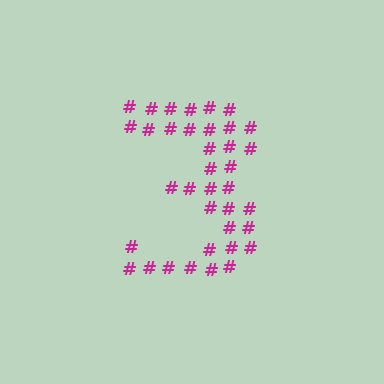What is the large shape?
The large shape is the digit 3.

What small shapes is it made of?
It is made of small hash symbols.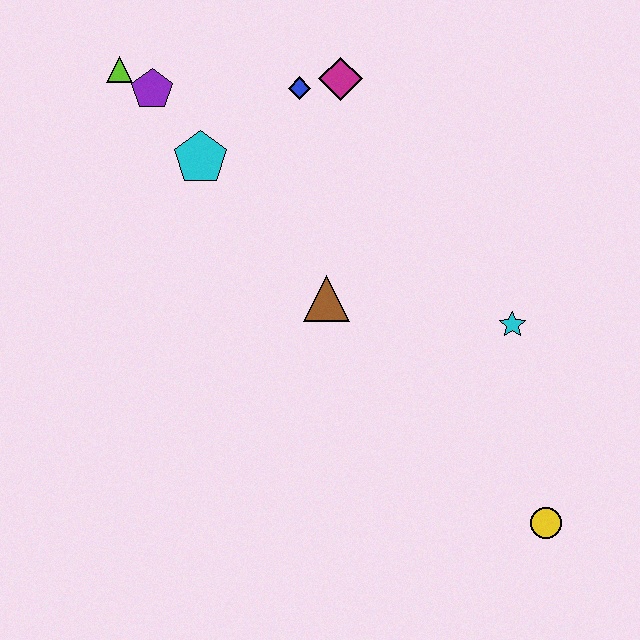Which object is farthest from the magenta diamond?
The yellow circle is farthest from the magenta diamond.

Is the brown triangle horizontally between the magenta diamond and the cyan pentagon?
Yes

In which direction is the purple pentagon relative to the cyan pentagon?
The purple pentagon is above the cyan pentagon.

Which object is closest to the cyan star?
The brown triangle is closest to the cyan star.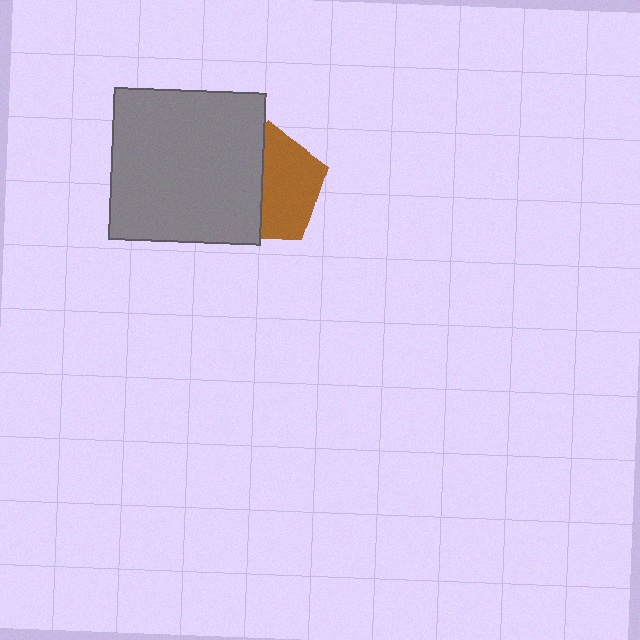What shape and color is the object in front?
The object in front is a gray square.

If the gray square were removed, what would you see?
You would see the complete brown pentagon.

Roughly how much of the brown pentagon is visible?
About half of it is visible (roughly 53%).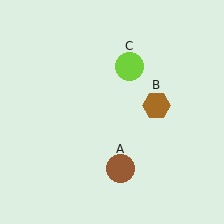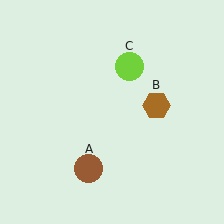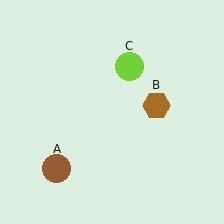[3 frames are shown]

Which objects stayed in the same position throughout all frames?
Brown hexagon (object B) and lime circle (object C) remained stationary.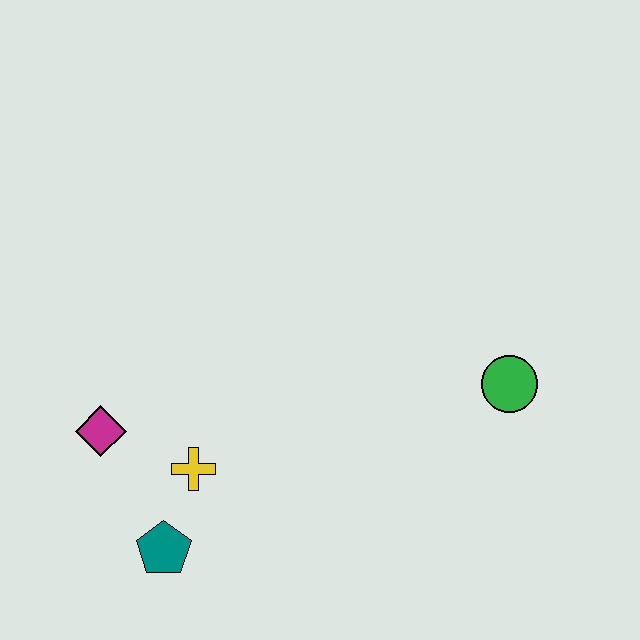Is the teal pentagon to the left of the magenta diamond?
No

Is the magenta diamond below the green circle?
Yes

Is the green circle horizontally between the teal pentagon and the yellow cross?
No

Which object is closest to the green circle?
The yellow cross is closest to the green circle.